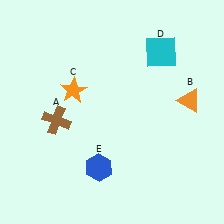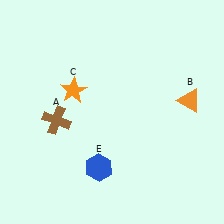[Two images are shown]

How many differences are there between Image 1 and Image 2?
There is 1 difference between the two images.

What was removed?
The cyan square (D) was removed in Image 2.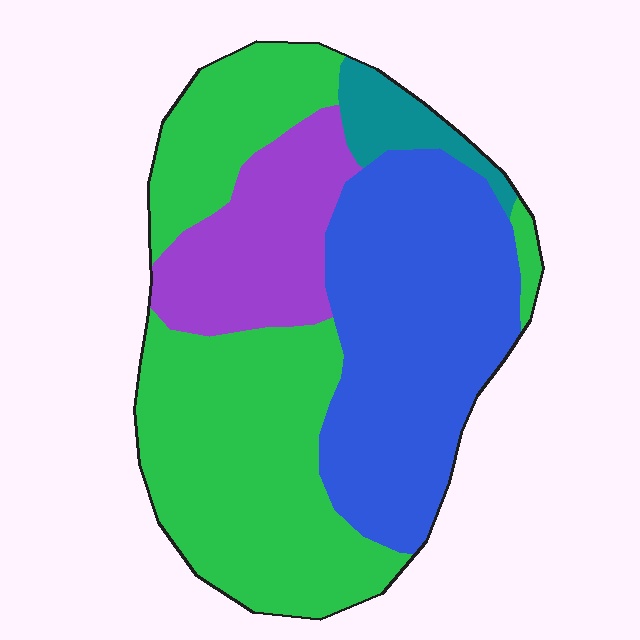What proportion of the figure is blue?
Blue covers about 35% of the figure.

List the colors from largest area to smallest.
From largest to smallest: green, blue, purple, teal.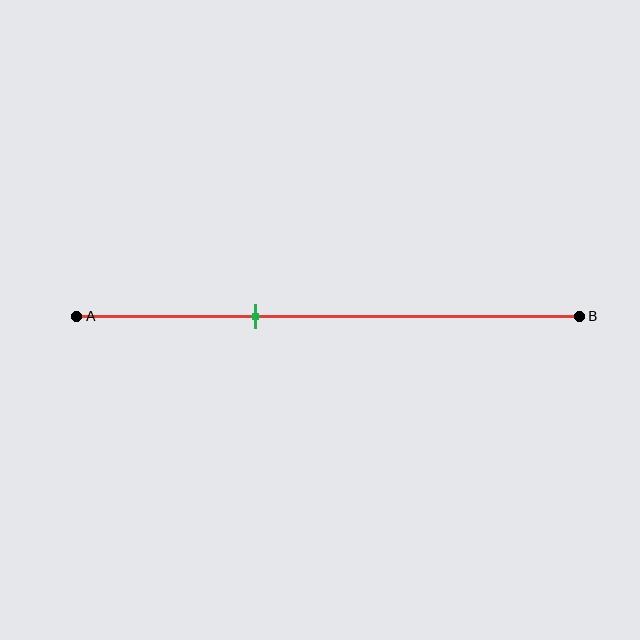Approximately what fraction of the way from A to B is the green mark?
The green mark is approximately 35% of the way from A to B.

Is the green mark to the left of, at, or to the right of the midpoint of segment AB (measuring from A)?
The green mark is to the left of the midpoint of segment AB.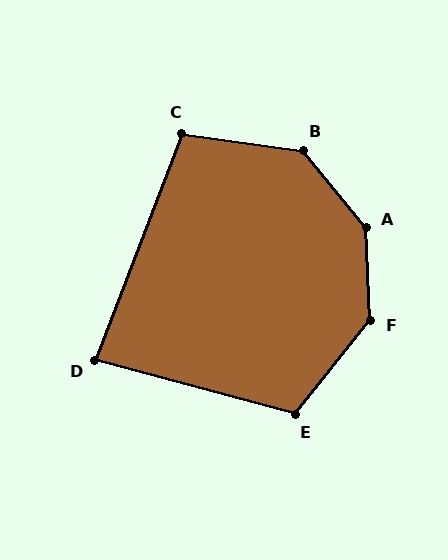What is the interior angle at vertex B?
Approximately 137 degrees (obtuse).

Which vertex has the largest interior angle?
A, at approximately 143 degrees.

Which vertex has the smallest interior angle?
D, at approximately 84 degrees.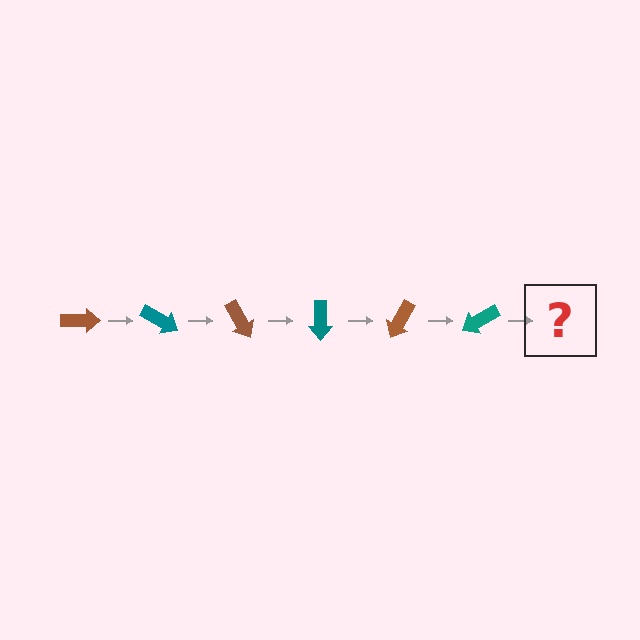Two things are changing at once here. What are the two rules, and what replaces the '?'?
The two rules are that it rotates 30 degrees each step and the color cycles through brown and teal. The '?' should be a brown arrow, rotated 180 degrees from the start.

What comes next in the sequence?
The next element should be a brown arrow, rotated 180 degrees from the start.